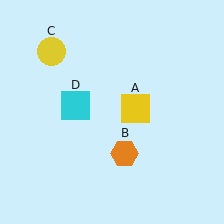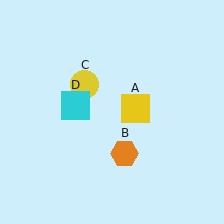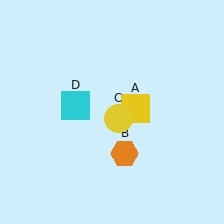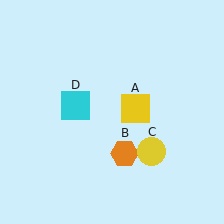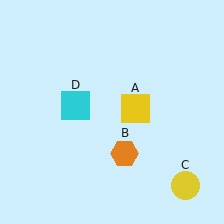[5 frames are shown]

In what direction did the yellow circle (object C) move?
The yellow circle (object C) moved down and to the right.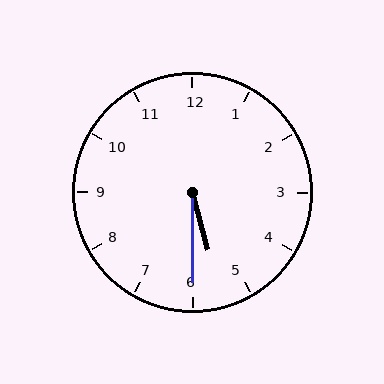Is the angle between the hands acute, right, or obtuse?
It is acute.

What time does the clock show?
5:30.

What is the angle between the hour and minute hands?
Approximately 15 degrees.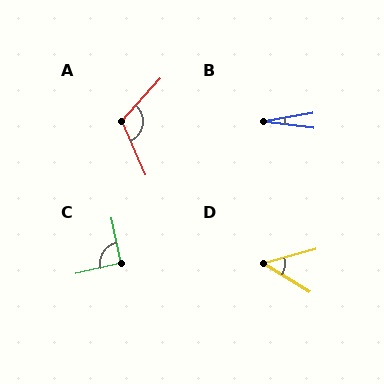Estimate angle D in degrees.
Approximately 47 degrees.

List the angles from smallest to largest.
B (17°), D (47°), C (92°), A (115°).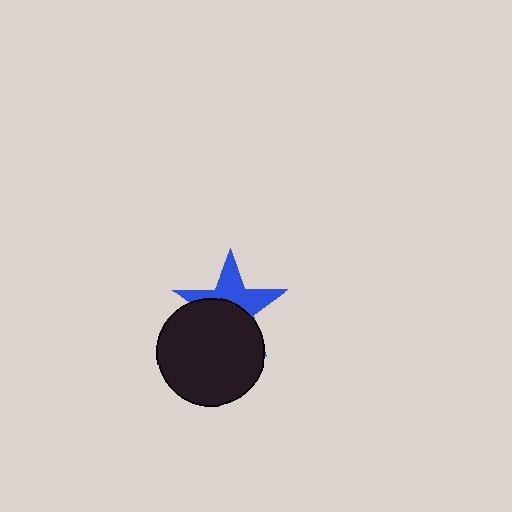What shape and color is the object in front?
The object in front is a black circle.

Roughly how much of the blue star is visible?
About half of it is visible (roughly 46%).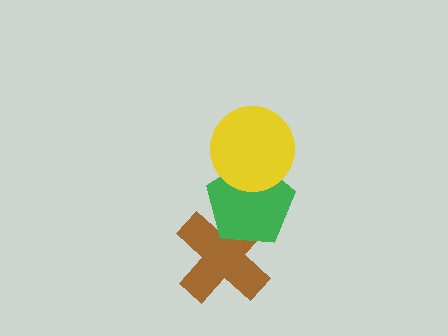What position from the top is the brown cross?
The brown cross is 3rd from the top.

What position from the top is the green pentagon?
The green pentagon is 2nd from the top.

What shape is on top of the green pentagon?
The yellow circle is on top of the green pentagon.